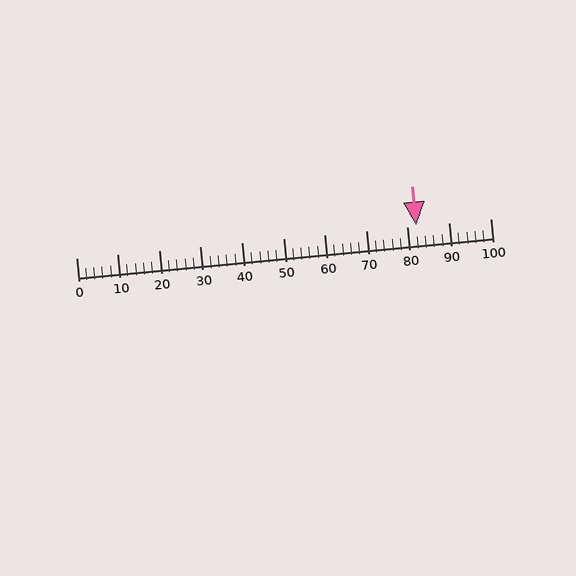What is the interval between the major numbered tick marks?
The major tick marks are spaced 10 units apart.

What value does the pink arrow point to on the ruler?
The pink arrow points to approximately 82.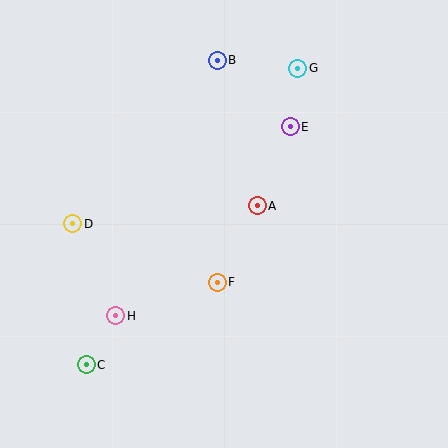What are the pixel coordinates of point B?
Point B is at (217, 60).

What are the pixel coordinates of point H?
Point H is at (116, 316).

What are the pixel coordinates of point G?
Point G is at (298, 68).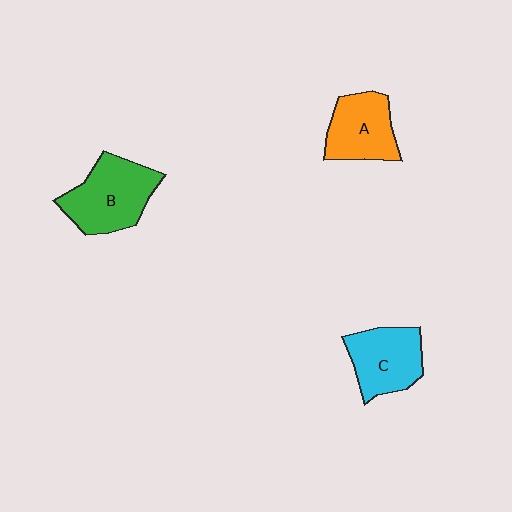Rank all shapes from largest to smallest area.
From largest to smallest: B (green), C (cyan), A (orange).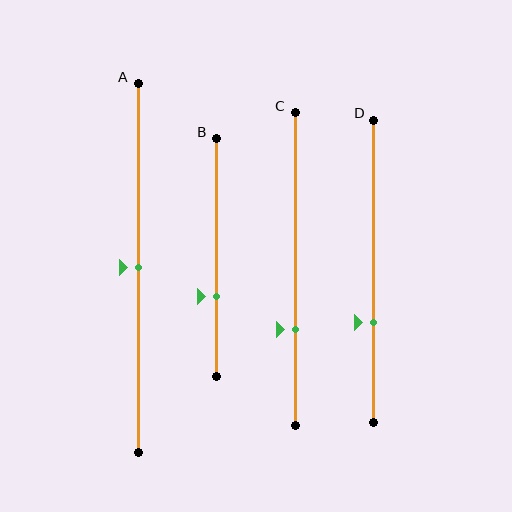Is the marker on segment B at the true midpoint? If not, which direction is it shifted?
No, the marker on segment B is shifted downward by about 16% of the segment length.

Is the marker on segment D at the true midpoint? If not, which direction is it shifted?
No, the marker on segment D is shifted downward by about 17% of the segment length.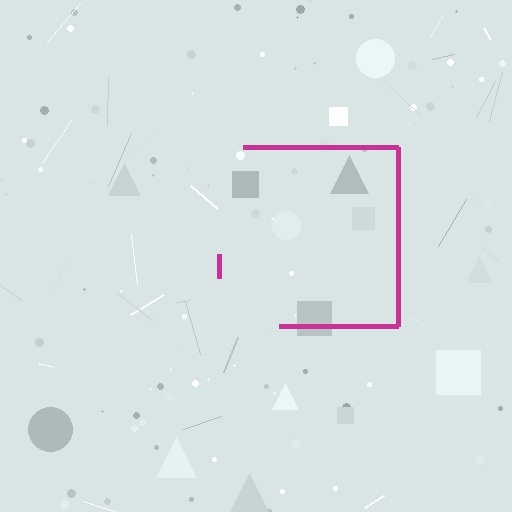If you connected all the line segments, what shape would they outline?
They would outline a square.